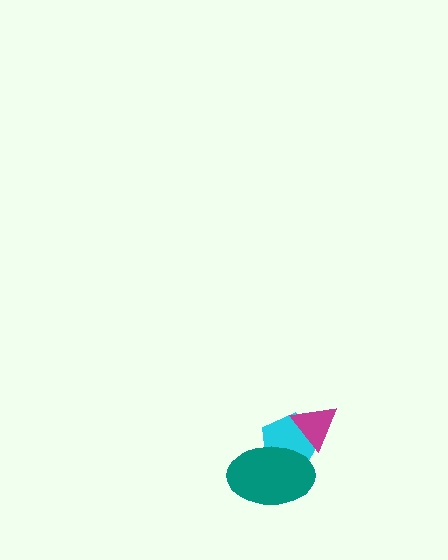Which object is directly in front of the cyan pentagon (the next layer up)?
The magenta triangle is directly in front of the cyan pentagon.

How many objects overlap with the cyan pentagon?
2 objects overlap with the cyan pentagon.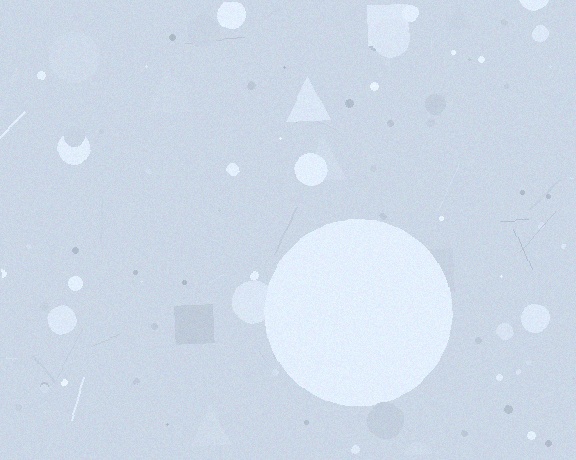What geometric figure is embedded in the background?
A circle is embedded in the background.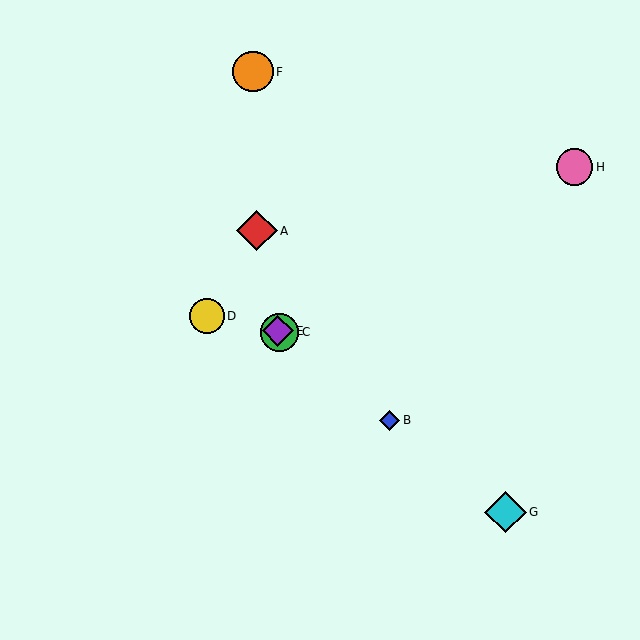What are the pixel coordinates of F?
Object F is at (253, 72).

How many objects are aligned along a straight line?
4 objects (B, C, E, G) are aligned along a straight line.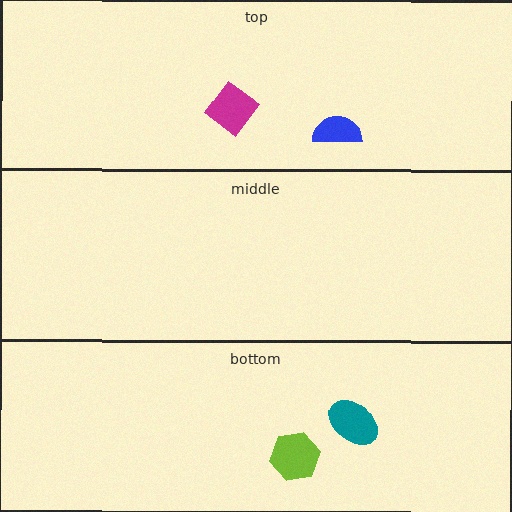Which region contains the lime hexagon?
The bottom region.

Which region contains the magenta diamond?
The top region.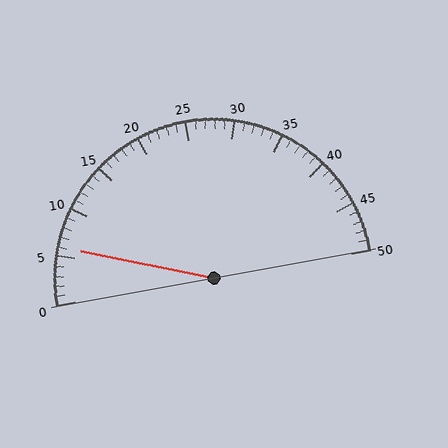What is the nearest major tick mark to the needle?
The nearest major tick mark is 5.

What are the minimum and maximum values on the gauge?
The gauge ranges from 0 to 50.